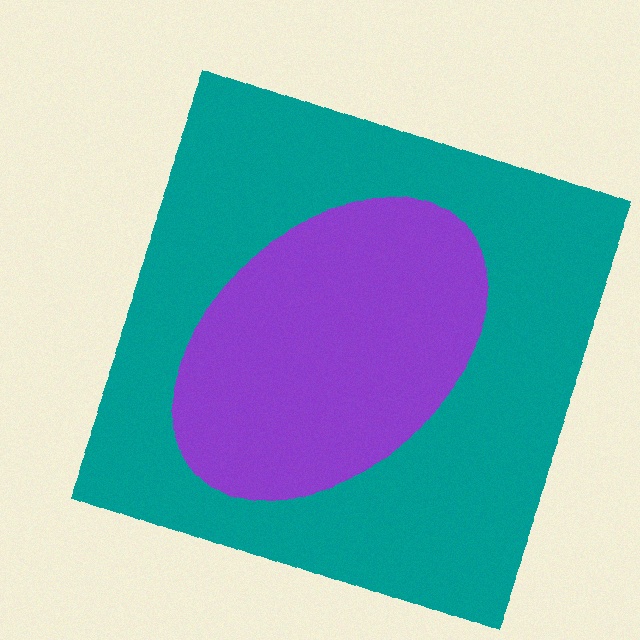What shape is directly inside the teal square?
The purple ellipse.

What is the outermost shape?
The teal square.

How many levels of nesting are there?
2.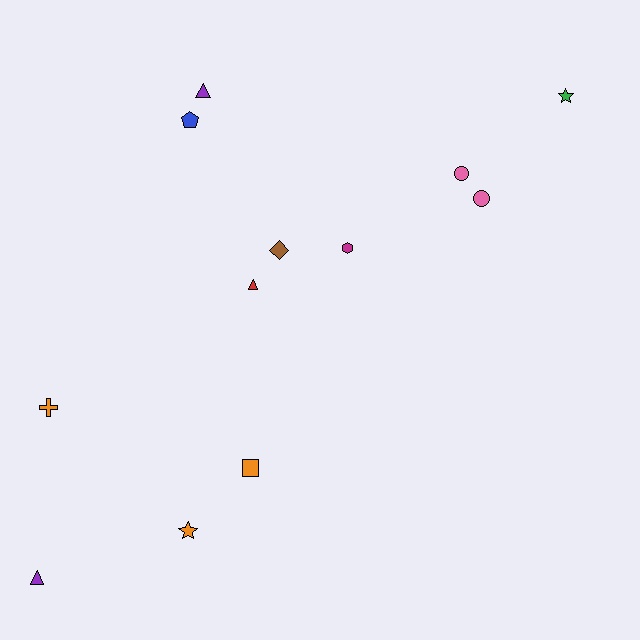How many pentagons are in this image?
There is 1 pentagon.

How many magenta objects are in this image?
There is 1 magenta object.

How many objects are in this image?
There are 12 objects.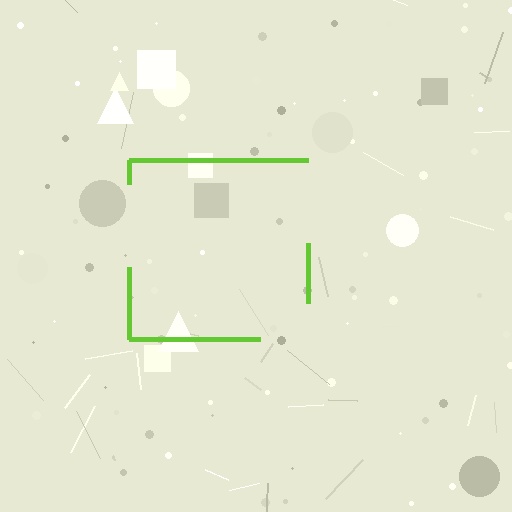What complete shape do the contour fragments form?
The contour fragments form a square.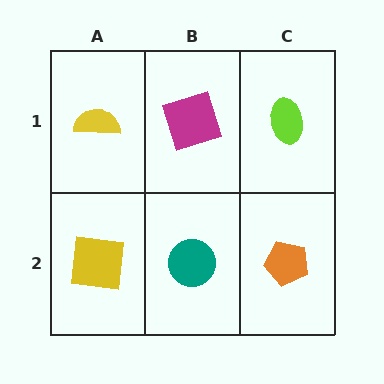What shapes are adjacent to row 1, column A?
A yellow square (row 2, column A), a magenta square (row 1, column B).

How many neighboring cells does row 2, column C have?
2.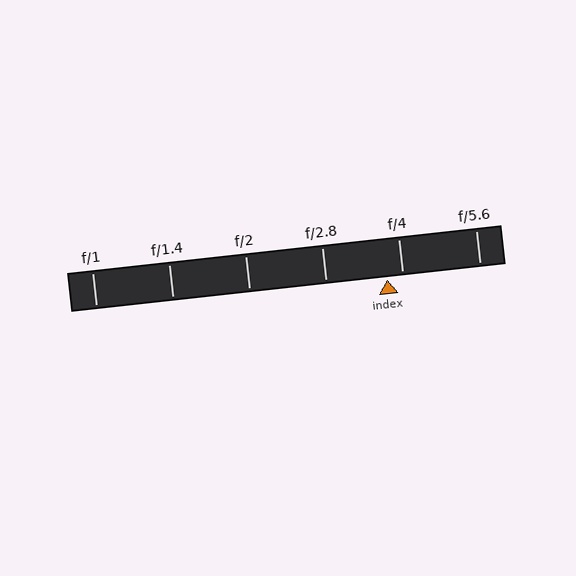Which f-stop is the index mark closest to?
The index mark is closest to f/4.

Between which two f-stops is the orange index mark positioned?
The index mark is between f/2.8 and f/4.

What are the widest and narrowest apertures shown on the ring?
The widest aperture shown is f/1 and the narrowest is f/5.6.